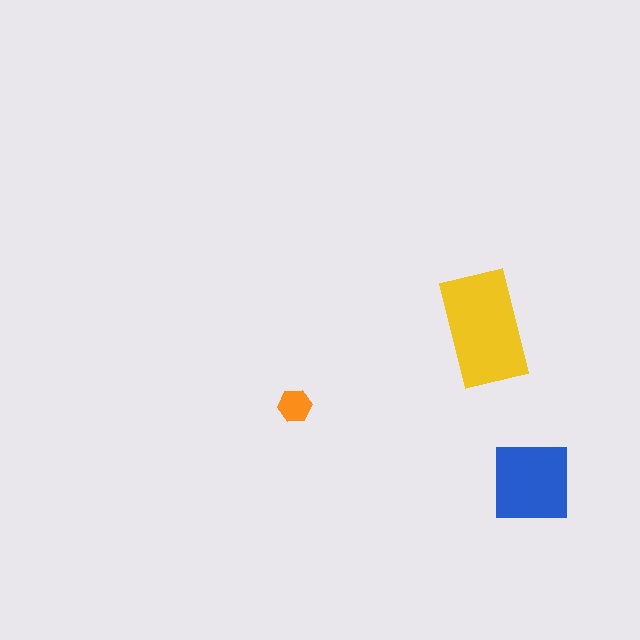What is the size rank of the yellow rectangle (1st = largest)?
1st.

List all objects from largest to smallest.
The yellow rectangle, the blue square, the orange hexagon.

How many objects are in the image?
There are 3 objects in the image.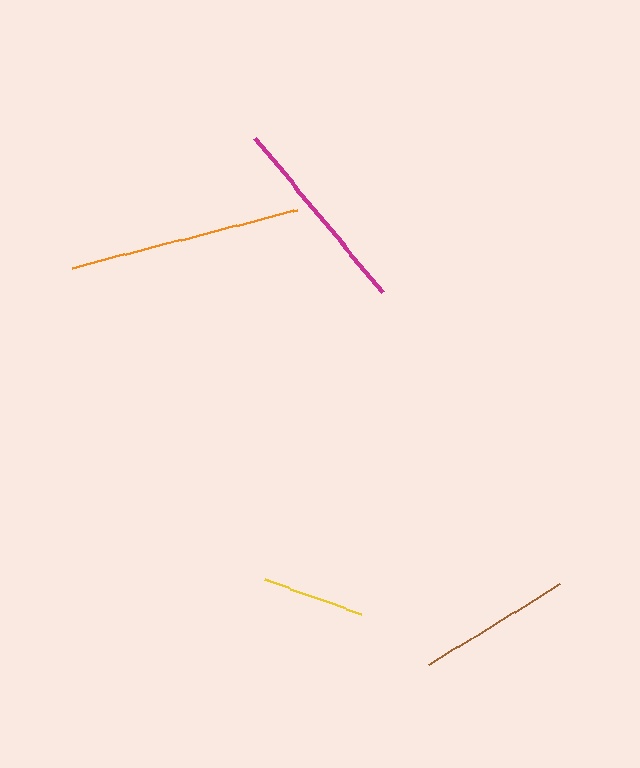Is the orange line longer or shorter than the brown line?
The orange line is longer than the brown line.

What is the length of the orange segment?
The orange segment is approximately 232 pixels long.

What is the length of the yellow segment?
The yellow segment is approximately 102 pixels long.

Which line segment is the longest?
The orange line is the longest at approximately 232 pixels.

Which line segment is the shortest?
The yellow line is the shortest at approximately 102 pixels.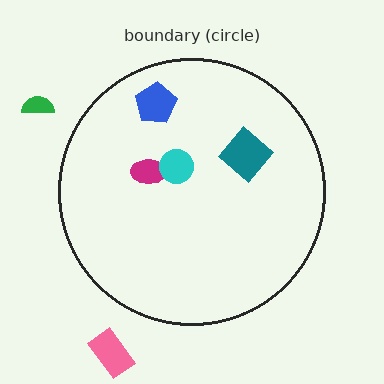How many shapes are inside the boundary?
4 inside, 2 outside.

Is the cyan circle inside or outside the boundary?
Inside.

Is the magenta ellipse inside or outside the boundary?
Inside.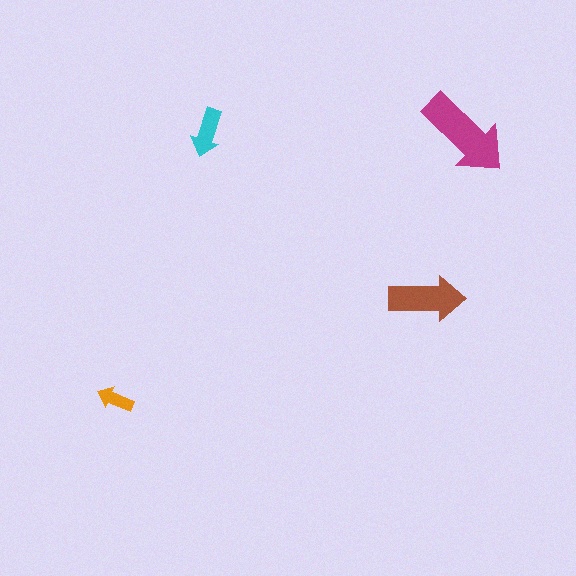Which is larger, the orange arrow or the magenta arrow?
The magenta one.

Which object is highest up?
The cyan arrow is topmost.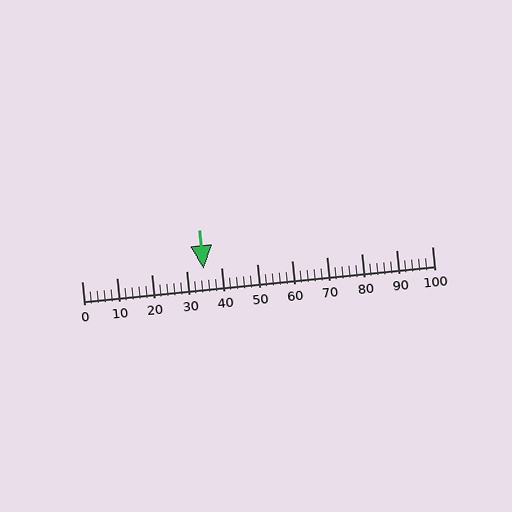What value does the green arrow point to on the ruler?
The green arrow points to approximately 35.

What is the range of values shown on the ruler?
The ruler shows values from 0 to 100.